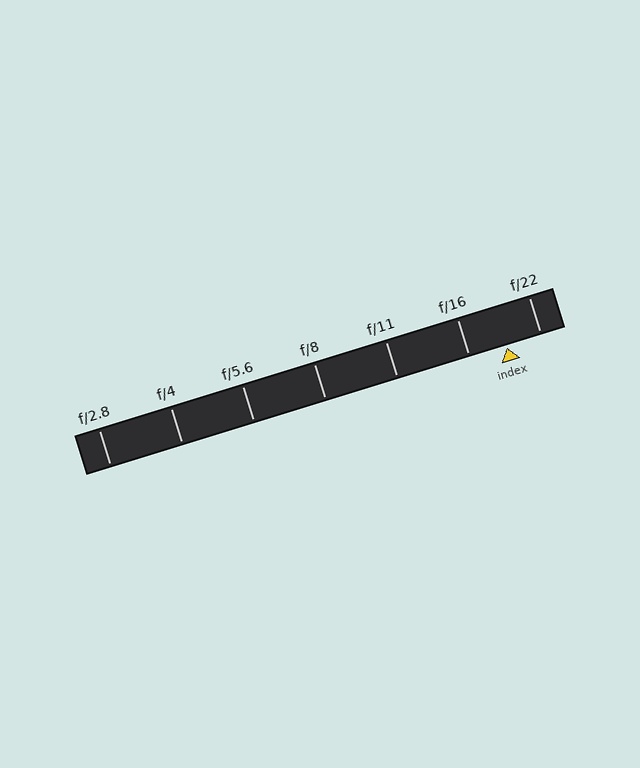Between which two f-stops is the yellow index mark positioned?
The index mark is between f/16 and f/22.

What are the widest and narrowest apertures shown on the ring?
The widest aperture shown is f/2.8 and the narrowest is f/22.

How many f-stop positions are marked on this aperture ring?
There are 7 f-stop positions marked.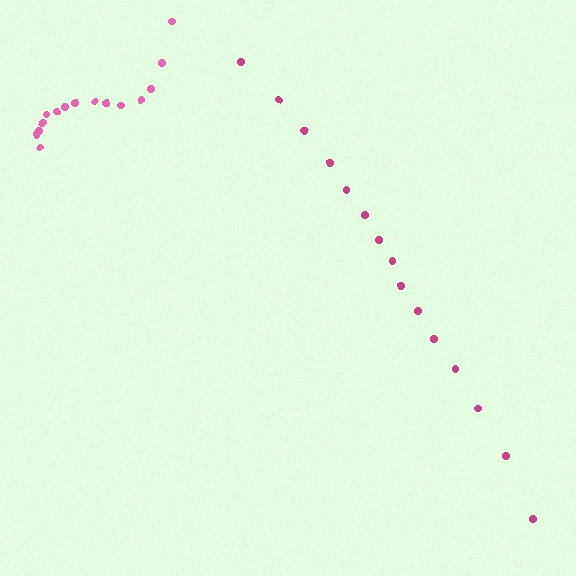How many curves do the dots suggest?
There are 2 distinct paths.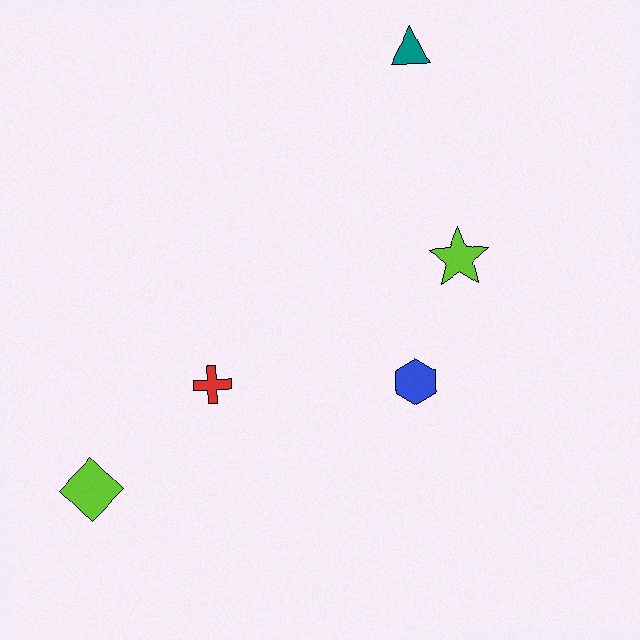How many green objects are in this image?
There are no green objects.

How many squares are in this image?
There are no squares.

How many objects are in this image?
There are 5 objects.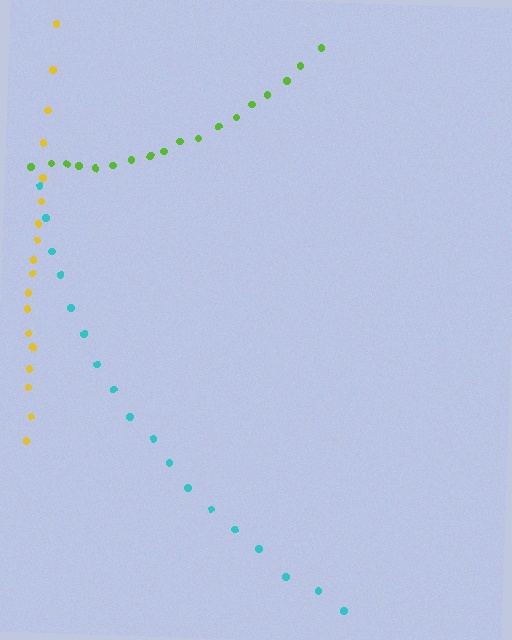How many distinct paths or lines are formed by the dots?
There are 3 distinct paths.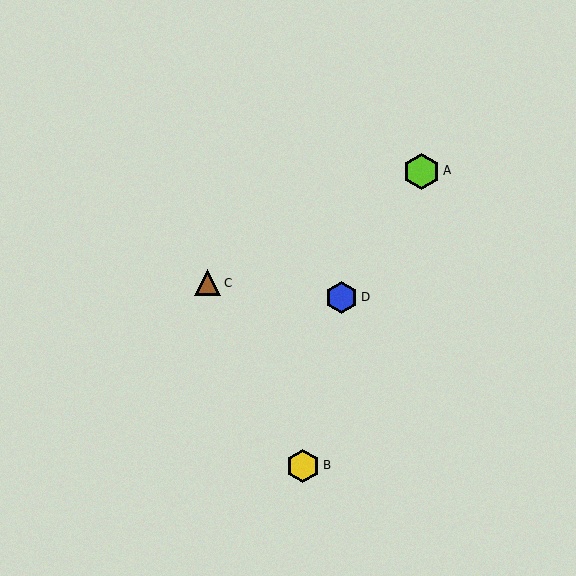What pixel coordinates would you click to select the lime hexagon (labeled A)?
Click at (421, 171) to select the lime hexagon A.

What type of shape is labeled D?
Shape D is a blue hexagon.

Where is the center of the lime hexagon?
The center of the lime hexagon is at (421, 171).